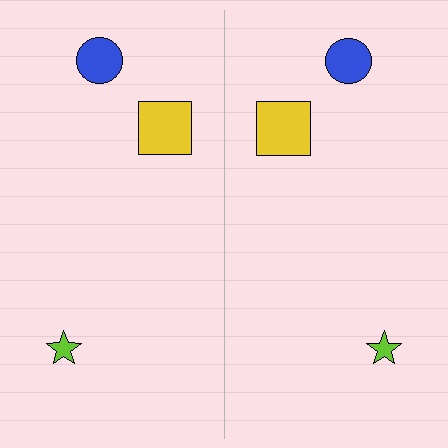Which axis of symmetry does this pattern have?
The pattern has a vertical axis of symmetry running through the center of the image.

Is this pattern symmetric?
Yes, this pattern has bilateral (reflection) symmetry.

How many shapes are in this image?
There are 6 shapes in this image.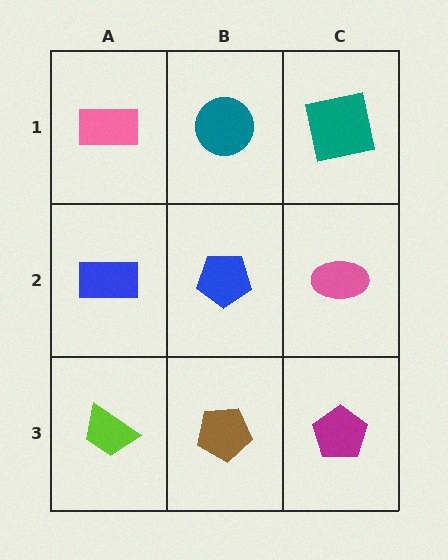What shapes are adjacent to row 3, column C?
A pink ellipse (row 2, column C), a brown pentagon (row 3, column B).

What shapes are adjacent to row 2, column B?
A teal circle (row 1, column B), a brown pentagon (row 3, column B), a blue rectangle (row 2, column A), a pink ellipse (row 2, column C).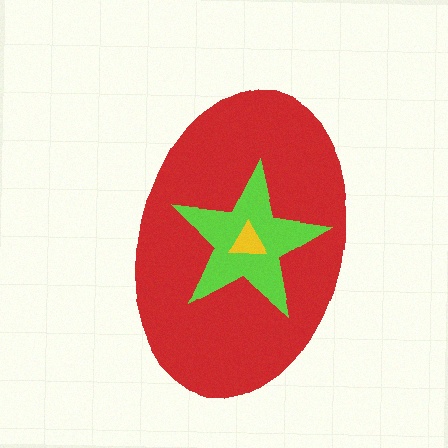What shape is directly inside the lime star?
The yellow triangle.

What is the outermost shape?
The red ellipse.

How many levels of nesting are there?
3.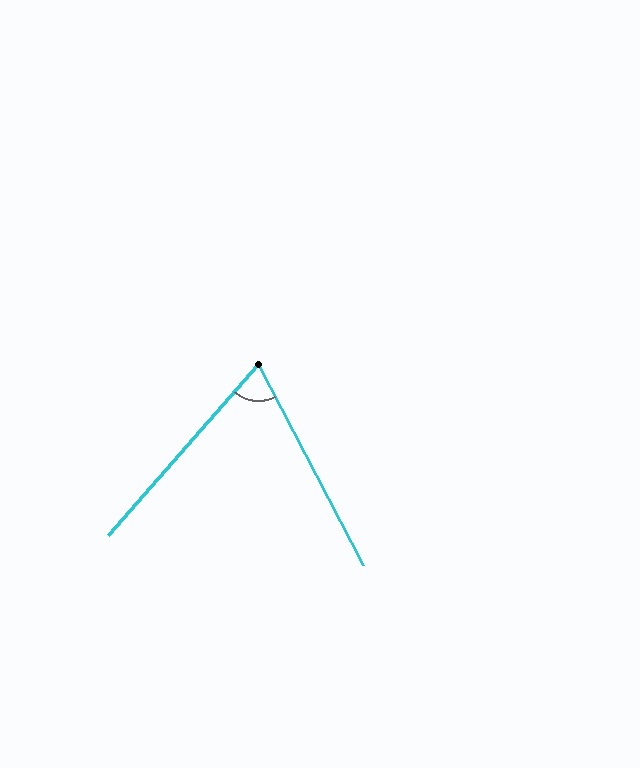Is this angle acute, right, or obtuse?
It is acute.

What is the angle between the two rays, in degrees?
Approximately 69 degrees.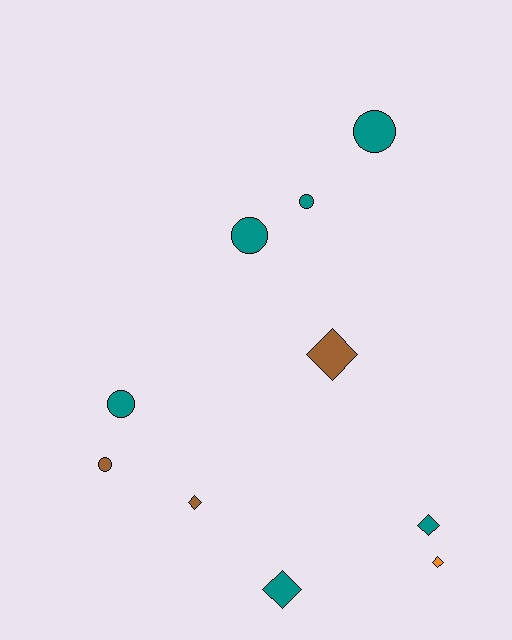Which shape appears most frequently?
Circle, with 5 objects.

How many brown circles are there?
There is 1 brown circle.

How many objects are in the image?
There are 10 objects.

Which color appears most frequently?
Teal, with 6 objects.